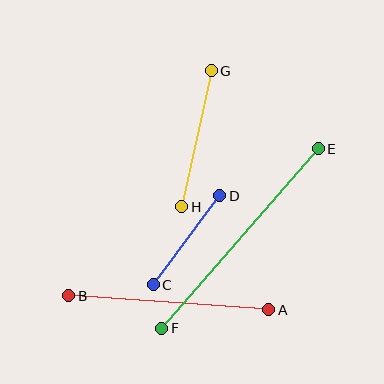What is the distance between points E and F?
The distance is approximately 238 pixels.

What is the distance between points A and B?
The distance is approximately 201 pixels.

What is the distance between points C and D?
The distance is approximately 111 pixels.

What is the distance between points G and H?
The distance is approximately 139 pixels.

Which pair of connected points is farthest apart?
Points E and F are farthest apart.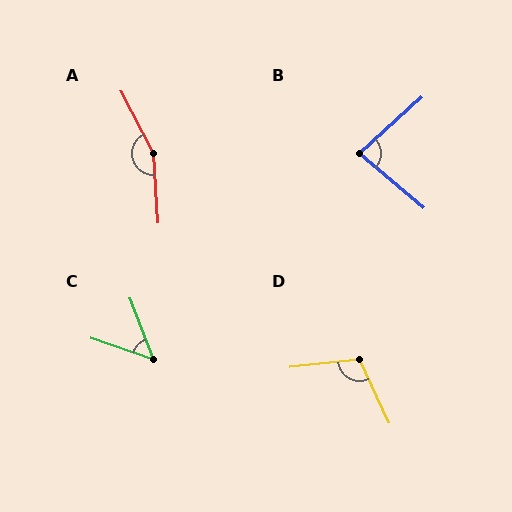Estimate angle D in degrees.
Approximately 109 degrees.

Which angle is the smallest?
C, at approximately 50 degrees.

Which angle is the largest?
A, at approximately 157 degrees.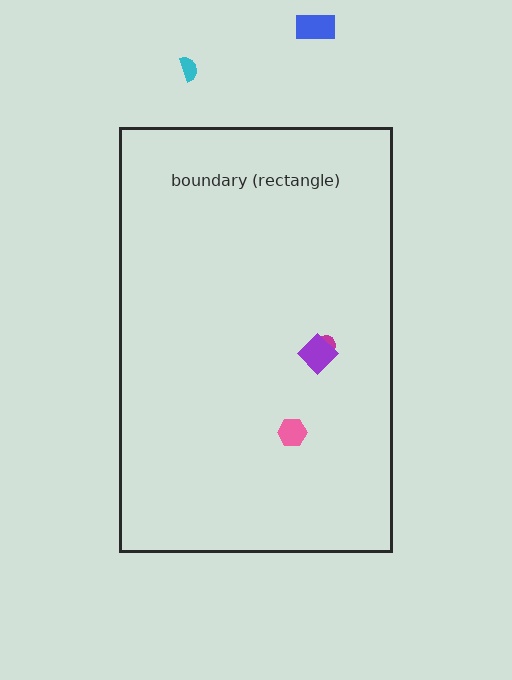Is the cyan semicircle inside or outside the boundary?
Outside.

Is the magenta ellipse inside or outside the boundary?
Inside.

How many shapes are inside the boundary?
3 inside, 2 outside.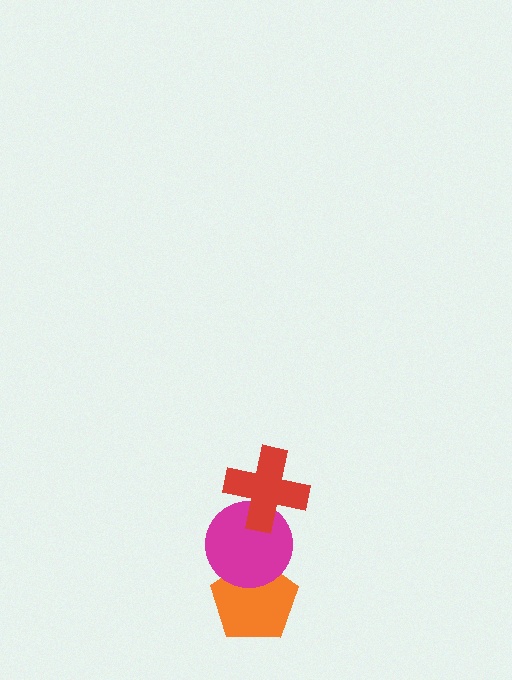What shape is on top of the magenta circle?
The red cross is on top of the magenta circle.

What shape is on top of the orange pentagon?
The magenta circle is on top of the orange pentagon.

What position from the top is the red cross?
The red cross is 1st from the top.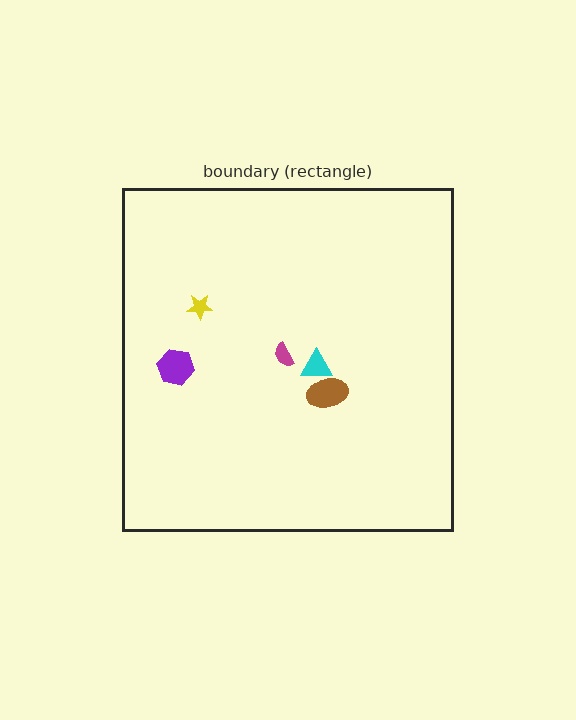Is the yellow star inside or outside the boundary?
Inside.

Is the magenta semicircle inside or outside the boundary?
Inside.